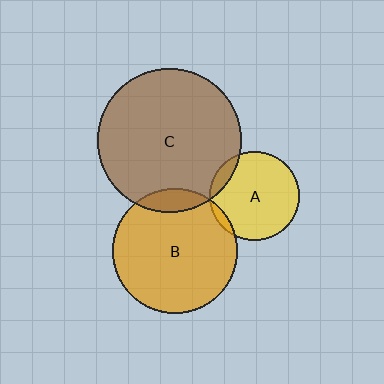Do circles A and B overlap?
Yes.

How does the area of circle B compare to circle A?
Approximately 1.9 times.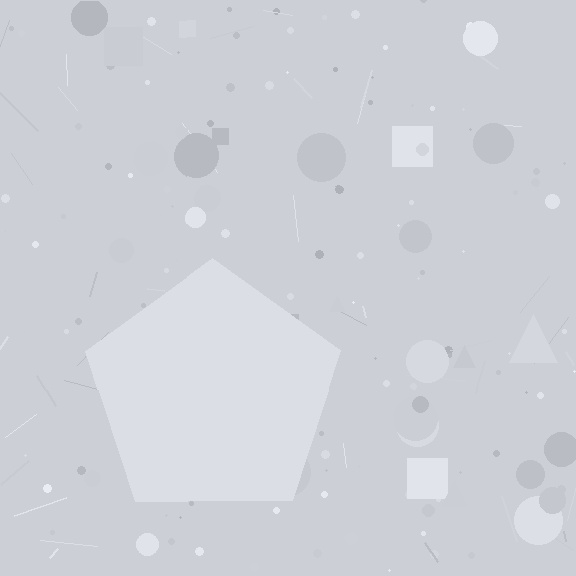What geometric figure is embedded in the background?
A pentagon is embedded in the background.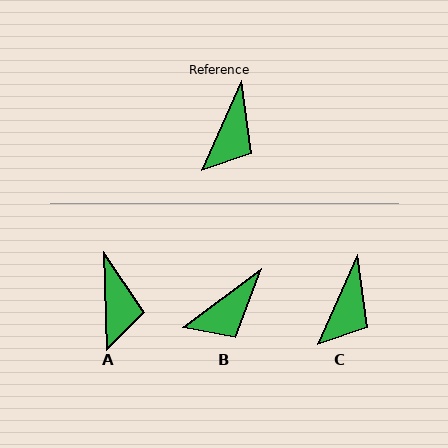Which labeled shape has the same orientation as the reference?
C.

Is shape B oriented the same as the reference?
No, it is off by about 29 degrees.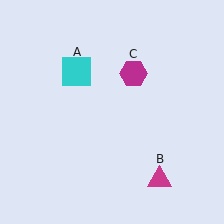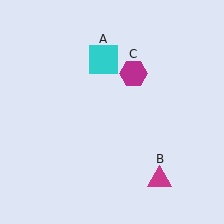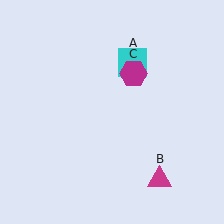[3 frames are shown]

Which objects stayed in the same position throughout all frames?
Magenta triangle (object B) and magenta hexagon (object C) remained stationary.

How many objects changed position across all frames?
1 object changed position: cyan square (object A).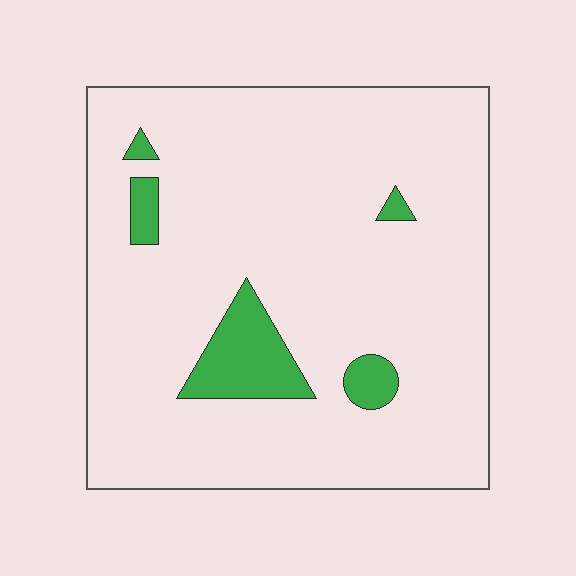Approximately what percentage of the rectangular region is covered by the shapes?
Approximately 10%.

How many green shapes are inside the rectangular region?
5.